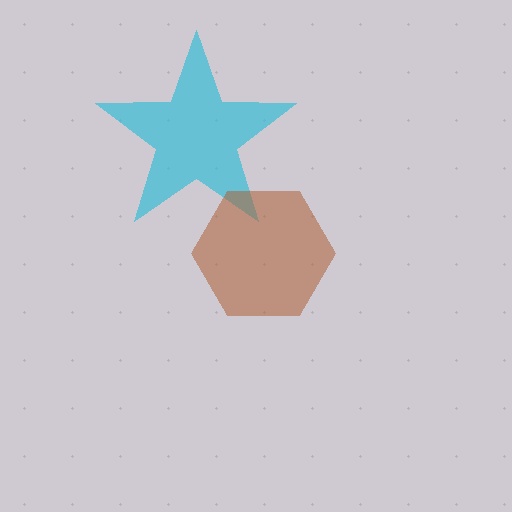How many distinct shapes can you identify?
There are 2 distinct shapes: a cyan star, a brown hexagon.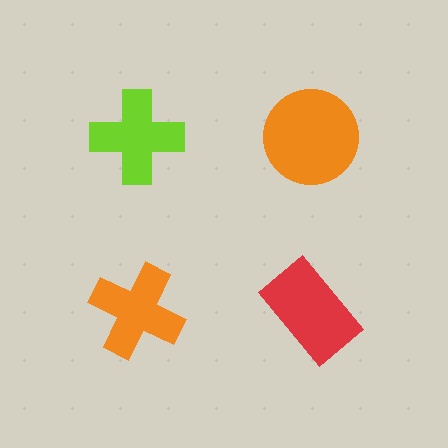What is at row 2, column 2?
A red rectangle.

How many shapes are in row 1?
2 shapes.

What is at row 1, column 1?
A lime cross.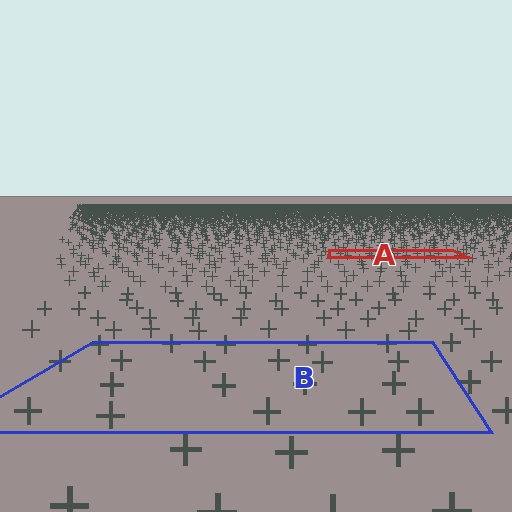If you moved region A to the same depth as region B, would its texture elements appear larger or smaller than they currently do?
They would appear larger. At a closer depth, the same texture elements are projected at a bigger on-screen size.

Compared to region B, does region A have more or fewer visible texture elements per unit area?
Region A has more texture elements per unit area — they are packed more densely because it is farther away.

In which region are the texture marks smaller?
The texture marks are smaller in region A, because it is farther away.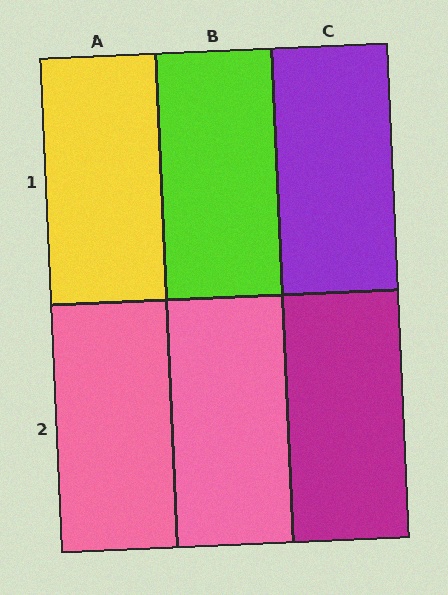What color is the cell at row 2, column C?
Magenta.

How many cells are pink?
2 cells are pink.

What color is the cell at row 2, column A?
Pink.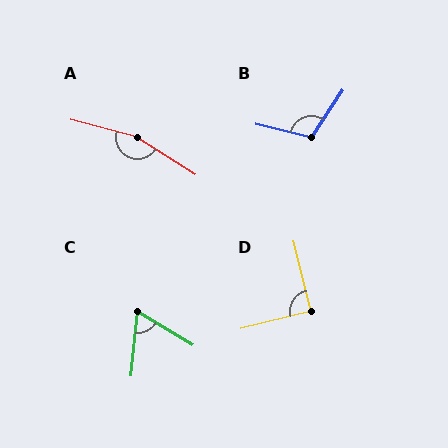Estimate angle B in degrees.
Approximately 109 degrees.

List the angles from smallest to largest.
C (65°), D (90°), B (109°), A (162°).